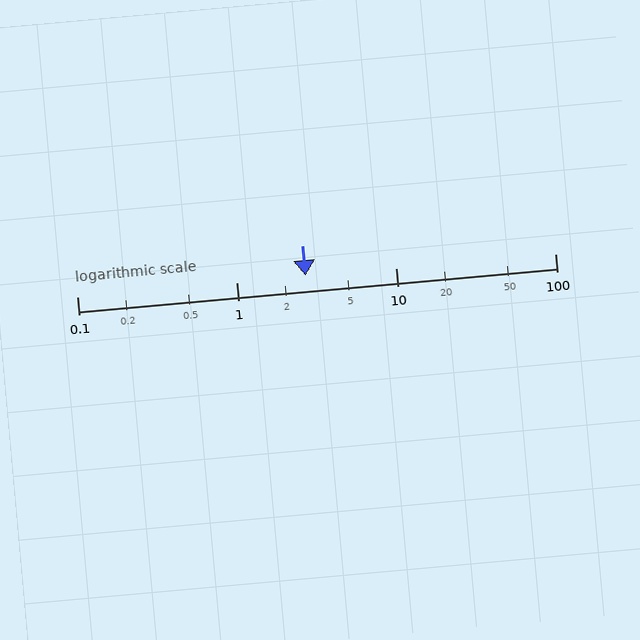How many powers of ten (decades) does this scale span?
The scale spans 3 decades, from 0.1 to 100.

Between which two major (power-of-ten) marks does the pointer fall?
The pointer is between 1 and 10.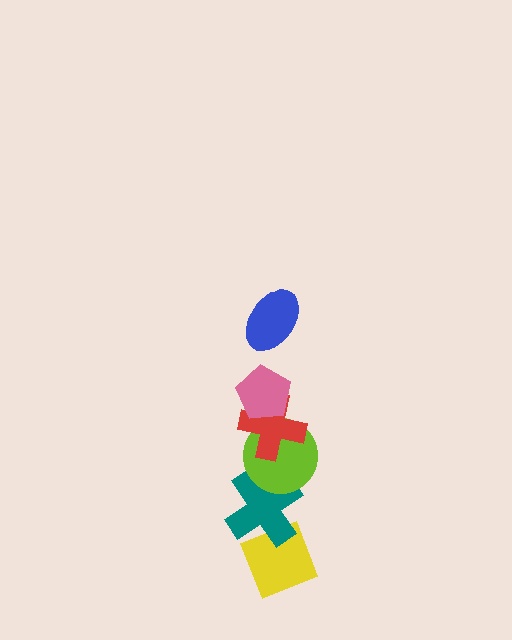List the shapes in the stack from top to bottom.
From top to bottom: the blue ellipse, the pink pentagon, the red cross, the lime circle, the teal cross, the yellow diamond.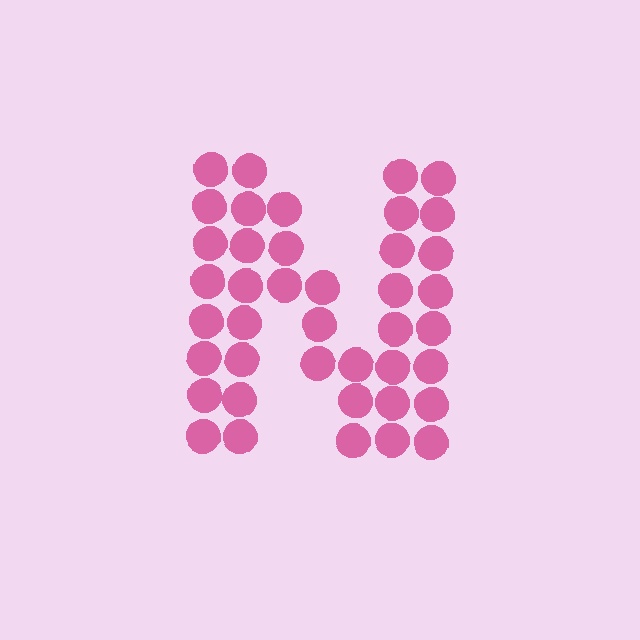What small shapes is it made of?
It is made of small circles.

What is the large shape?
The large shape is the letter N.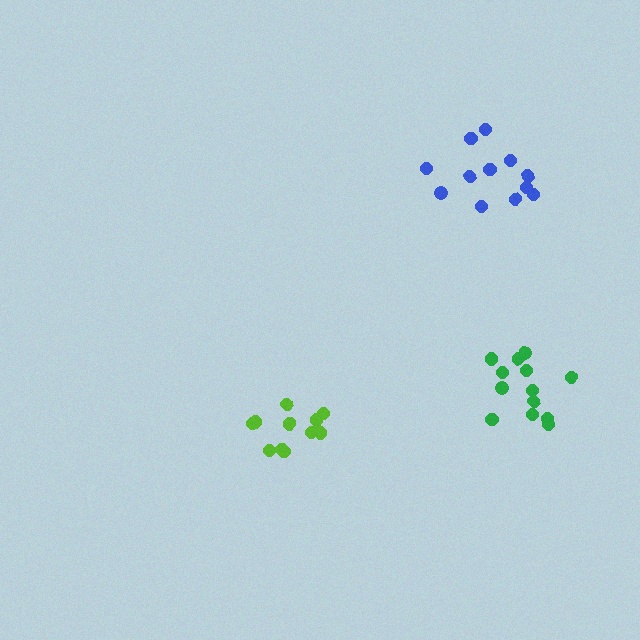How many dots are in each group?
Group 1: 12 dots, Group 2: 12 dots, Group 3: 13 dots (37 total).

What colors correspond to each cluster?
The clusters are colored: blue, lime, green.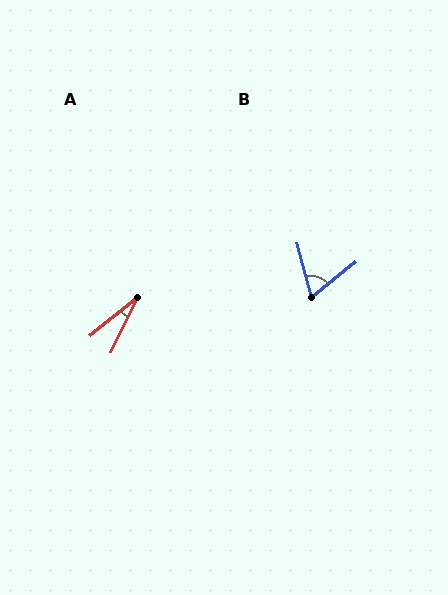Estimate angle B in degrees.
Approximately 65 degrees.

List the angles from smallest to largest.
A (25°), B (65°).